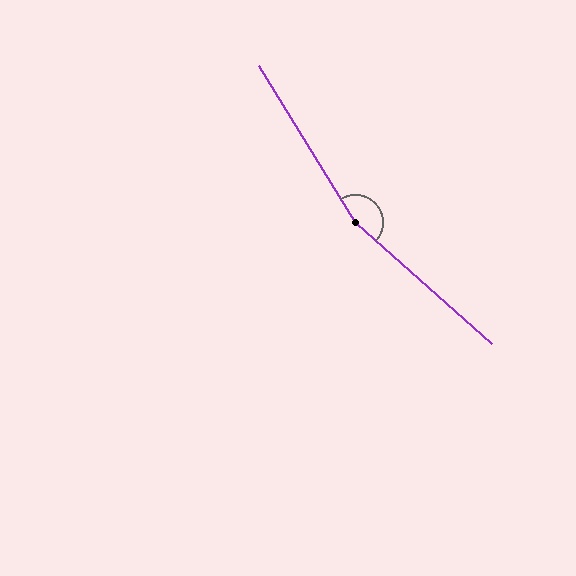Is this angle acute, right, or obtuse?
It is obtuse.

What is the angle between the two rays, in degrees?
Approximately 163 degrees.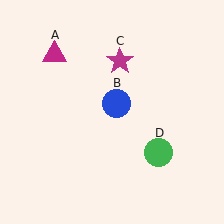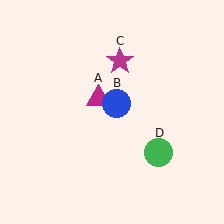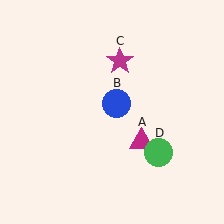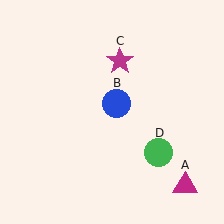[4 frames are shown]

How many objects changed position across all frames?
1 object changed position: magenta triangle (object A).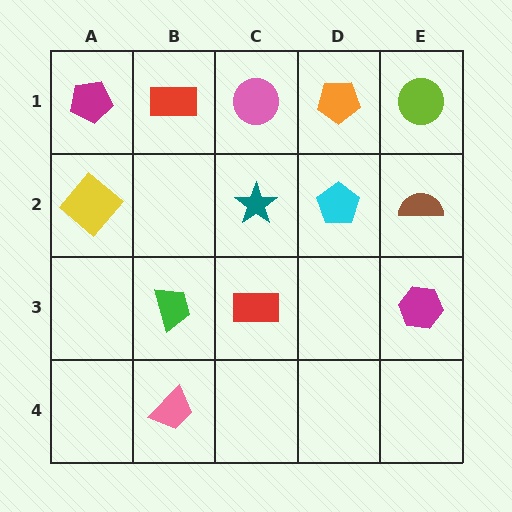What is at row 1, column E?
A lime circle.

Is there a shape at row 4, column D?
No, that cell is empty.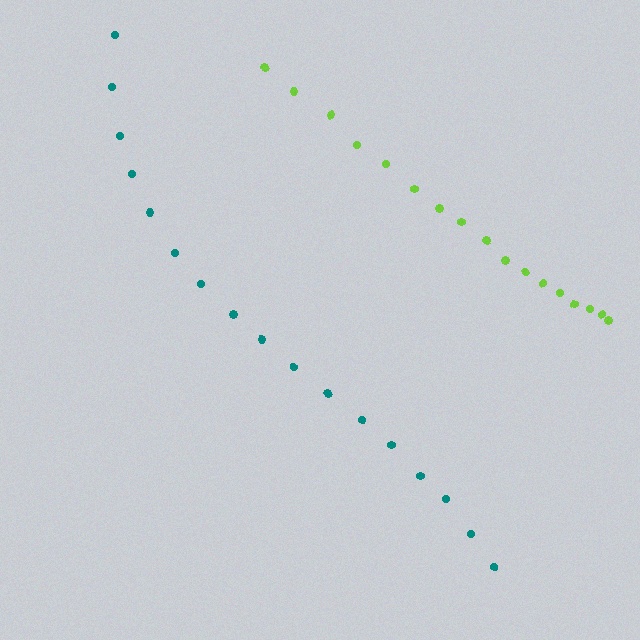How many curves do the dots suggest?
There are 2 distinct paths.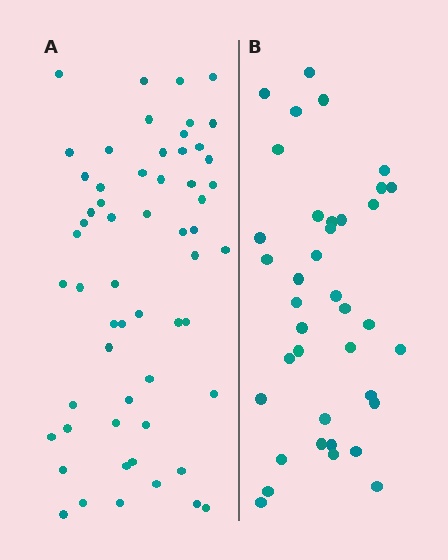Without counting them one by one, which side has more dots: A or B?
Region A (the left region) has more dots.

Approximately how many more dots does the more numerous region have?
Region A has approximately 20 more dots than region B.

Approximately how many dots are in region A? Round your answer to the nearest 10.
About 60 dots. (The exact count is 58, which rounds to 60.)